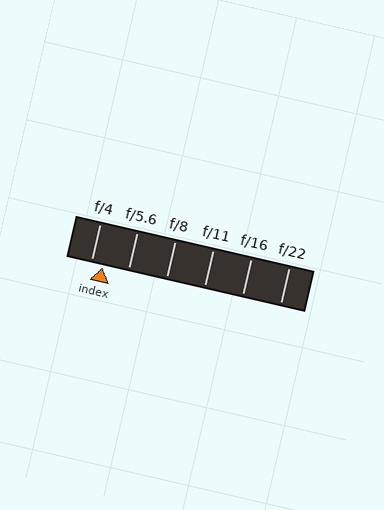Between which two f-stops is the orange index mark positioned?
The index mark is between f/4 and f/5.6.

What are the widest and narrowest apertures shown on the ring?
The widest aperture shown is f/4 and the narrowest is f/22.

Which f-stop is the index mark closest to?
The index mark is closest to f/4.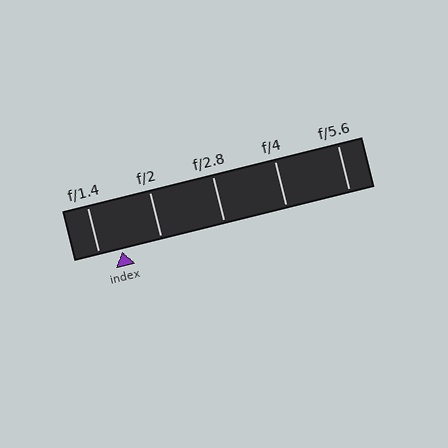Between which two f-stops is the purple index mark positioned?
The index mark is between f/1.4 and f/2.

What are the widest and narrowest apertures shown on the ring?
The widest aperture shown is f/1.4 and the narrowest is f/5.6.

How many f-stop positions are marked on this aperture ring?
There are 5 f-stop positions marked.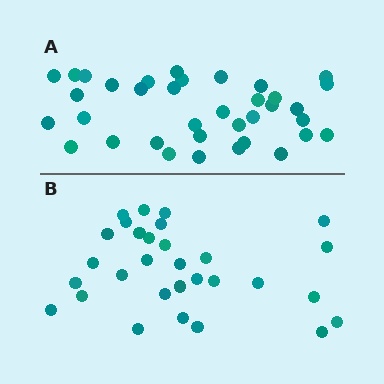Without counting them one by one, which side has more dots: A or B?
Region A (the top region) has more dots.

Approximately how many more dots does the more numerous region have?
Region A has about 6 more dots than region B.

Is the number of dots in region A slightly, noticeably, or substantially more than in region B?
Region A has only slightly more — the two regions are fairly close. The ratio is roughly 1.2 to 1.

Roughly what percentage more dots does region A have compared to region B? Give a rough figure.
About 20% more.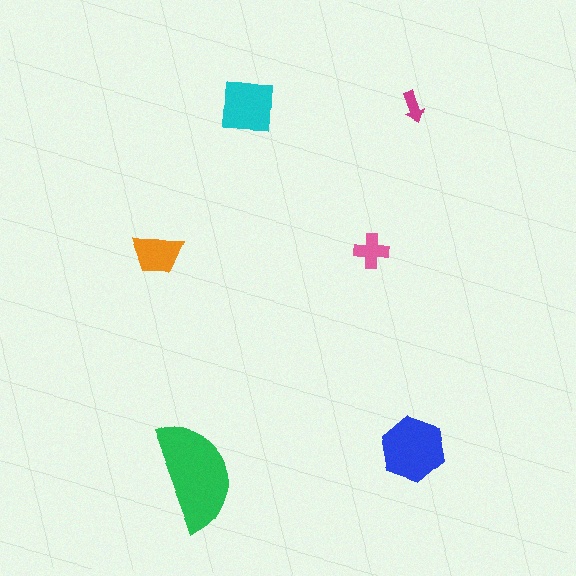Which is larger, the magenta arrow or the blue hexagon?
The blue hexagon.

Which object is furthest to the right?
The blue hexagon is rightmost.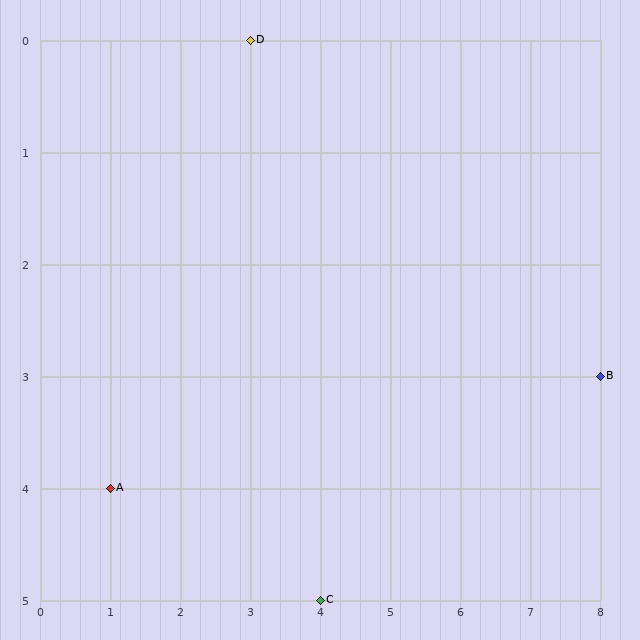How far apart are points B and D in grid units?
Points B and D are 5 columns and 3 rows apart (about 5.8 grid units diagonally).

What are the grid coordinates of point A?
Point A is at grid coordinates (1, 4).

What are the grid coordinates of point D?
Point D is at grid coordinates (3, 0).